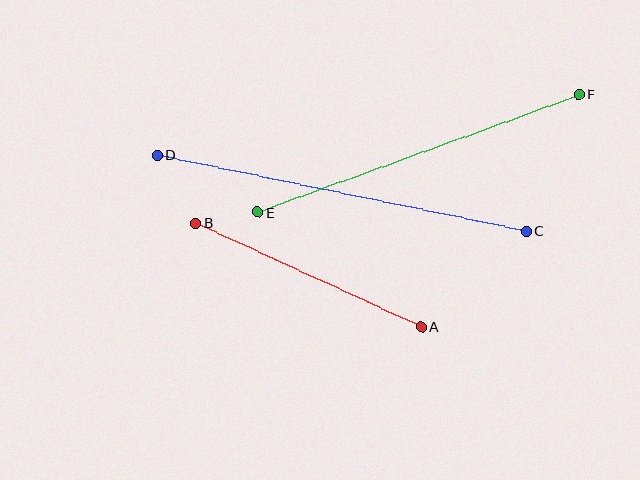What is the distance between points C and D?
The distance is approximately 377 pixels.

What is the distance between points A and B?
The distance is approximately 248 pixels.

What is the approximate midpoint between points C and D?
The midpoint is at approximately (342, 193) pixels.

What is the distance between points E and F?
The distance is approximately 342 pixels.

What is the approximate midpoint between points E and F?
The midpoint is at approximately (418, 153) pixels.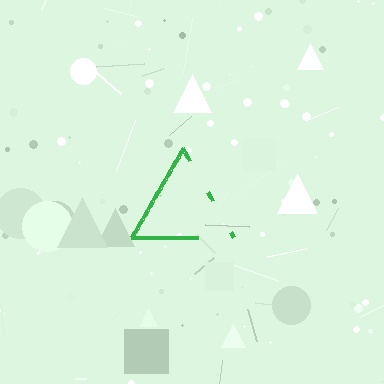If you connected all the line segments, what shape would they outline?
They would outline a triangle.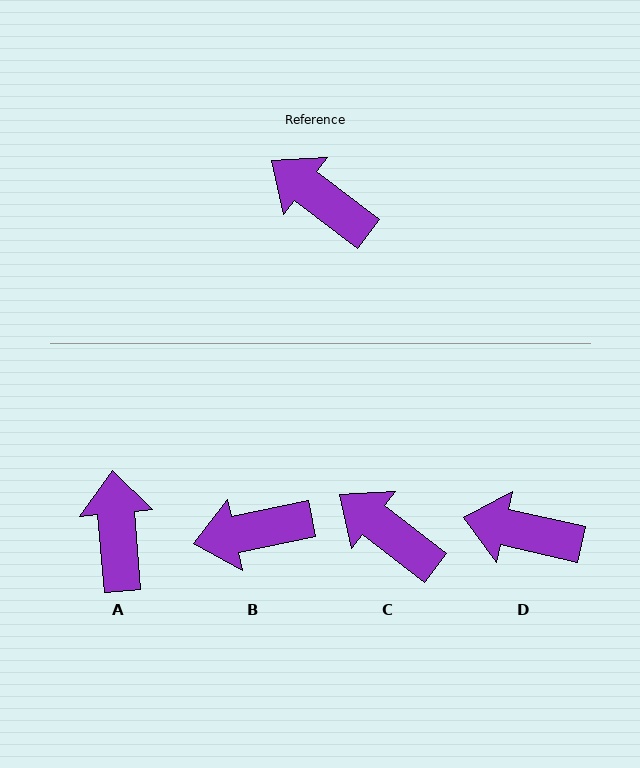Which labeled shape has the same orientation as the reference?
C.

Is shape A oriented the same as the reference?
No, it is off by about 48 degrees.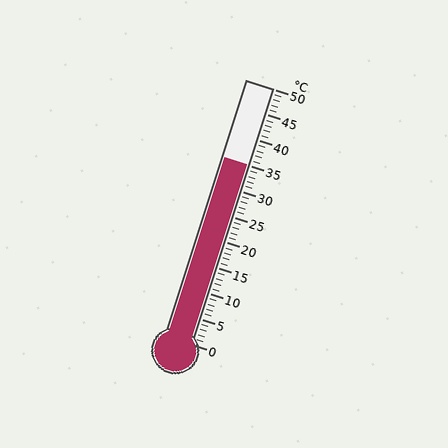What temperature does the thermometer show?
The thermometer shows approximately 35°C.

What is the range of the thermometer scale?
The thermometer scale ranges from 0°C to 50°C.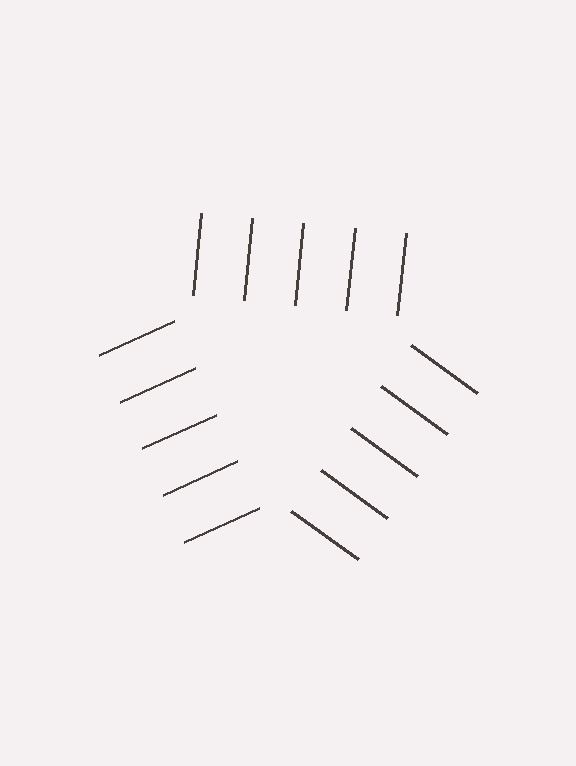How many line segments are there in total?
15 — 5 along each of the 3 edges.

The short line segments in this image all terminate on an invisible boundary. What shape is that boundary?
An illusory triangle — the line segments terminate on its edges but no continuous stroke is drawn.